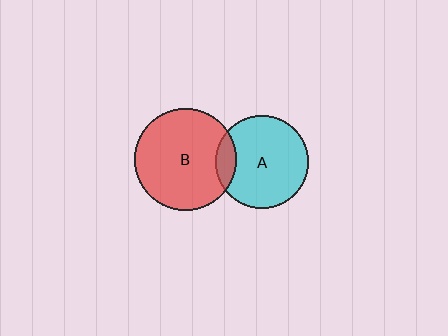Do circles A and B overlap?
Yes.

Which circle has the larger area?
Circle B (red).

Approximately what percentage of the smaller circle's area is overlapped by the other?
Approximately 10%.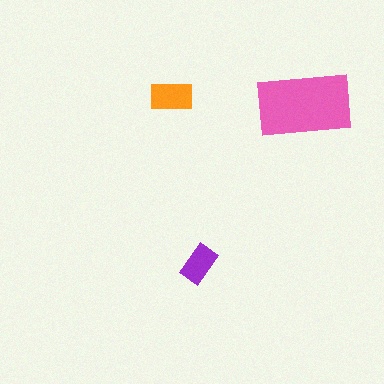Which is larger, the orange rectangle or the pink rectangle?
The pink one.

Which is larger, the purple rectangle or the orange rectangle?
The orange one.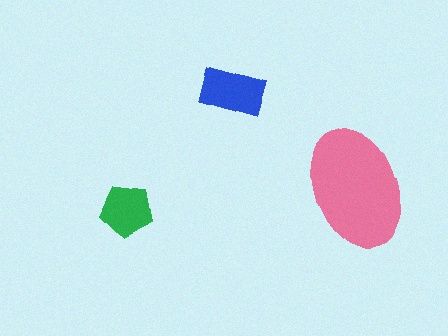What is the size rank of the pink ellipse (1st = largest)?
1st.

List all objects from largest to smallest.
The pink ellipse, the blue rectangle, the green pentagon.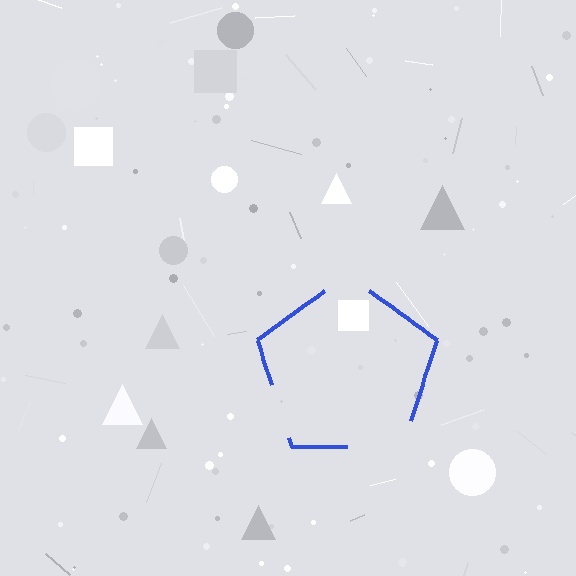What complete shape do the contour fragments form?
The contour fragments form a pentagon.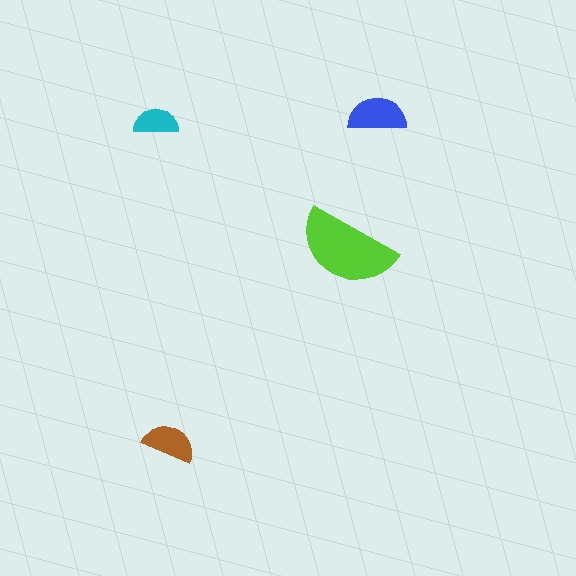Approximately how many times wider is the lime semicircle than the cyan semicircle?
About 2 times wider.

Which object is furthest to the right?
The blue semicircle is rightmost.